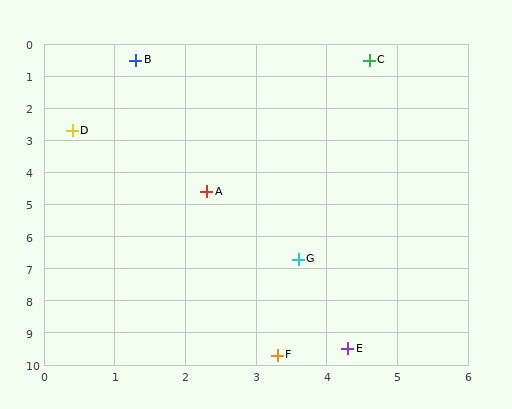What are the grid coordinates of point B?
Point B is at approximately (1.3, 0.5).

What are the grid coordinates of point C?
Point C is at approximately (4.6, 0.5).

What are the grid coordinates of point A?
Point A is at approximately (2.3, 4.6).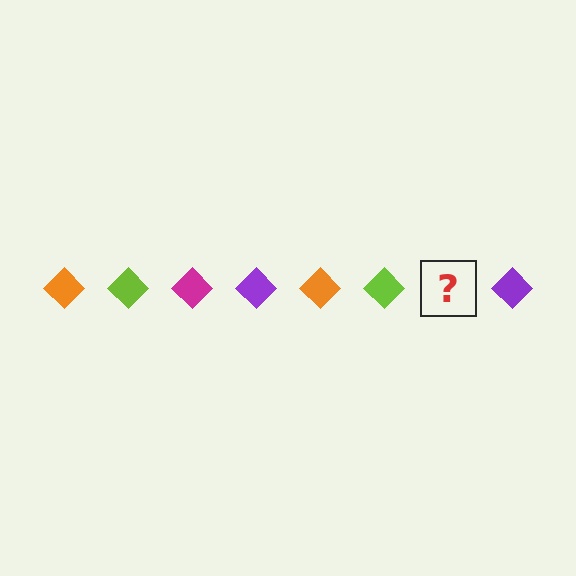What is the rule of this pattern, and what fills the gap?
The rule is that the pattern cycles through orange, lime, magenta, purple diamonds. The gap should be filled with a magenta diamond.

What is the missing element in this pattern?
The missing element is a magenta diamond.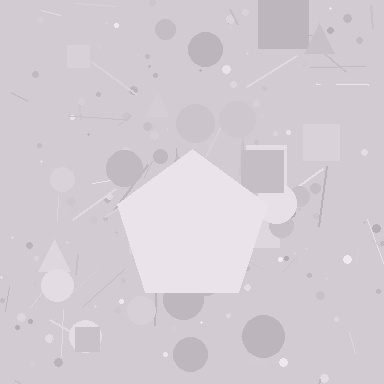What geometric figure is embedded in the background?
A pentagon is embedded in the background.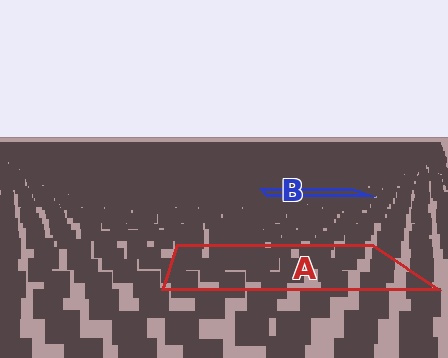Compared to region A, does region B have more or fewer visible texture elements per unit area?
Region B has more texture elements per unit area — they are packed more densely because it is farther away.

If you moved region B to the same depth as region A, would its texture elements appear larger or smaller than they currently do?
They would appear larger. At a closer depth, the same texture elements are projected at a bigger on-screen size.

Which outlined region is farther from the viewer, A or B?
Region B is farther from the viewer — the texture elements inside it appear smaller and more densely packed.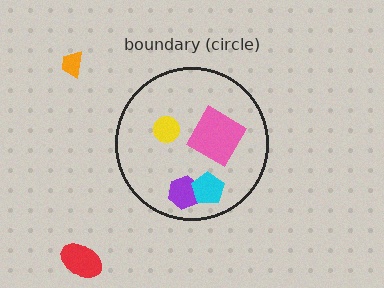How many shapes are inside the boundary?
4 inside, 2 outside.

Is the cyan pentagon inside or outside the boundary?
Inside.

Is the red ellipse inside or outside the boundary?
Outside.